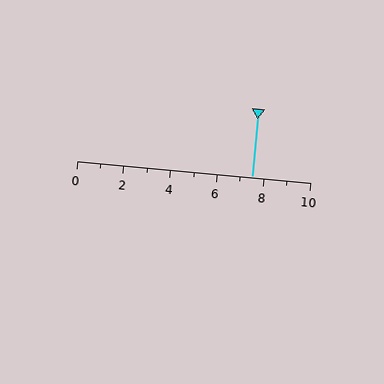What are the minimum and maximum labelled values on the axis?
The axis runs from 0 to 10.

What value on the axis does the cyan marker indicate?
The marker indicates approximately 7.5.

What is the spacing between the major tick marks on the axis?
The major ticks are spaced 2 apart.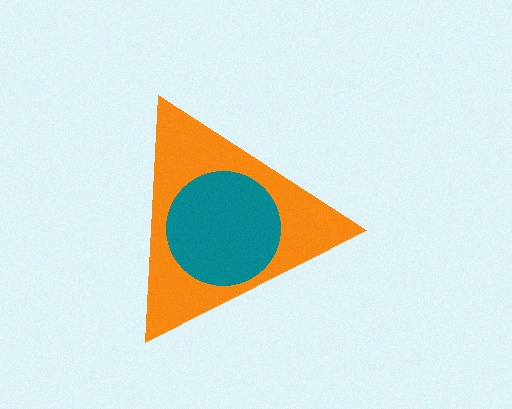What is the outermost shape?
The orange triangle.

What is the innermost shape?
The teal circle.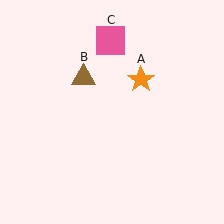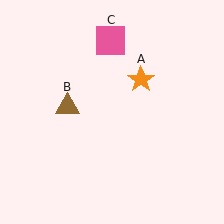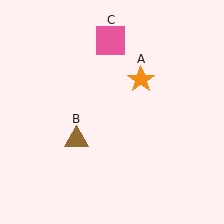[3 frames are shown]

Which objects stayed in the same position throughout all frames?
Orange star (object A) and pink square (object C) remained stationary.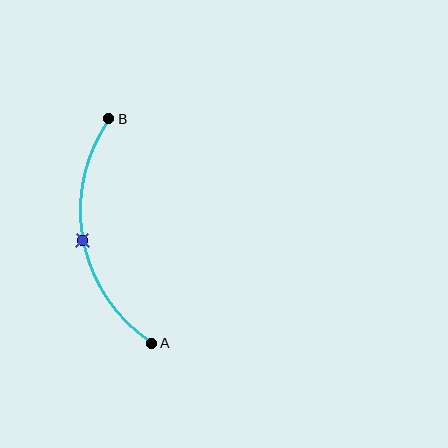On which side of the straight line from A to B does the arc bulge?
The arc bulges to the left of the straight line connecting A and B.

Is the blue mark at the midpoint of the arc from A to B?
Yes. The blue mark lies on the arc at equal arc-length from both A and B — it is the arc midpoint.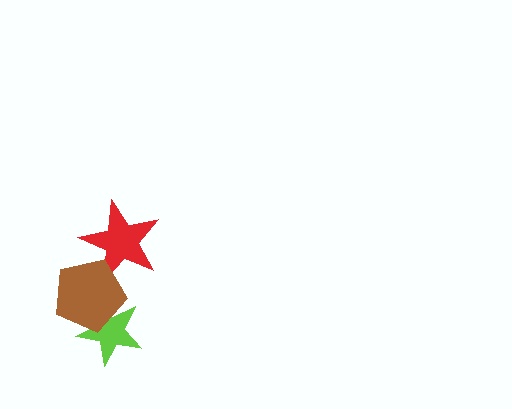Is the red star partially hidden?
Yes, it is partially covered by another shape.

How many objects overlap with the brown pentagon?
2 objects overlap with the brown pentagon.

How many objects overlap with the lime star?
1 object overlaps with the lime star.